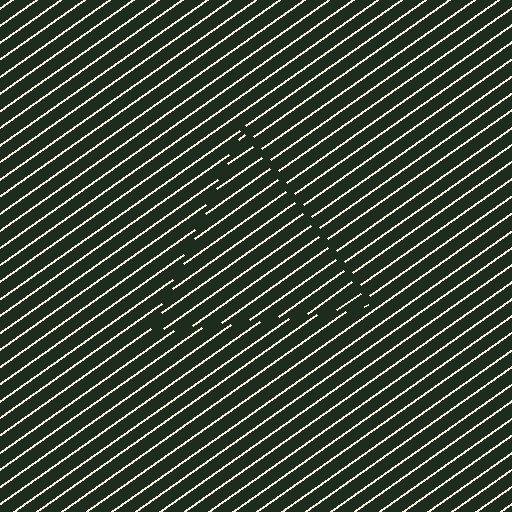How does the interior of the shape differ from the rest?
The interior of the shape contains the same grating, shifted by half a period — the contour is defined by the phase discontinuity where line-ends from the inner and outer gratings abut.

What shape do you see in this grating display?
An illusory triangle. The interior of the shape contains the same grating, shifted by half a period — the contour is defined by the phase discontinuity where line-ends from the inner and outer gratings abut.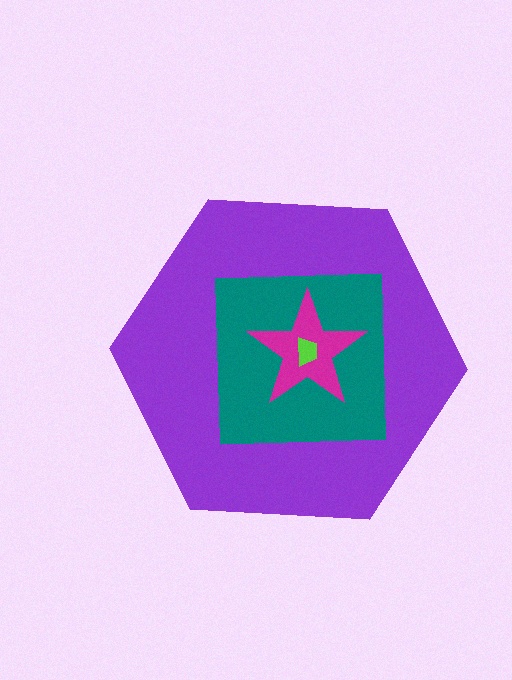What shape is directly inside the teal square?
The magenta star.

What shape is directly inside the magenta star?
The lime trapezoid.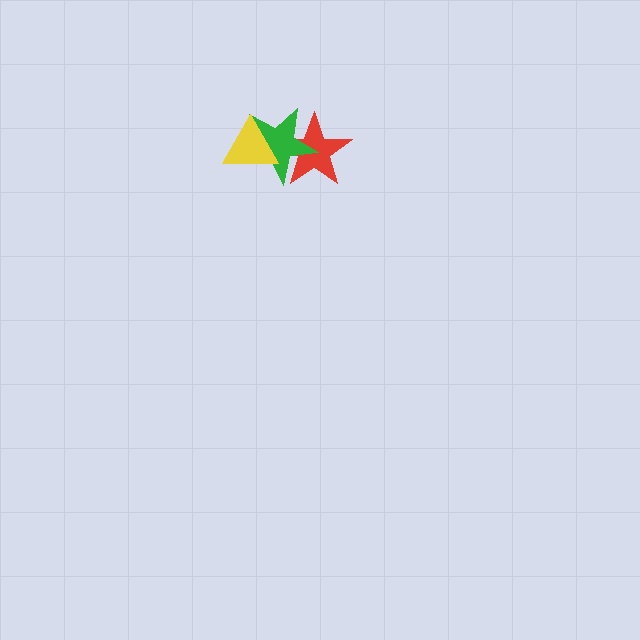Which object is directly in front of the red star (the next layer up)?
The green star is directly in front of the red star.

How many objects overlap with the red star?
2 objects overlap with the red star.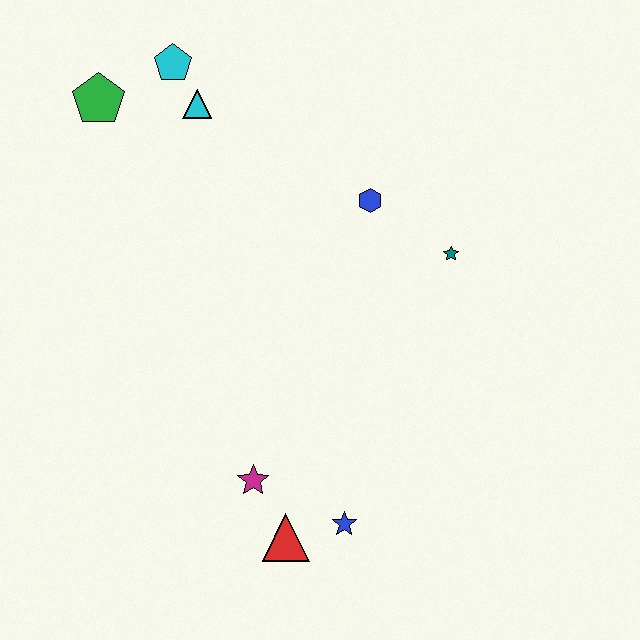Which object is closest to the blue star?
The red triangle is closest to the blue star.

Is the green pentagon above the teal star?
Yes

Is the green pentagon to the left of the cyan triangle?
Yes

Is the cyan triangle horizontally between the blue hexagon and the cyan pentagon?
Yes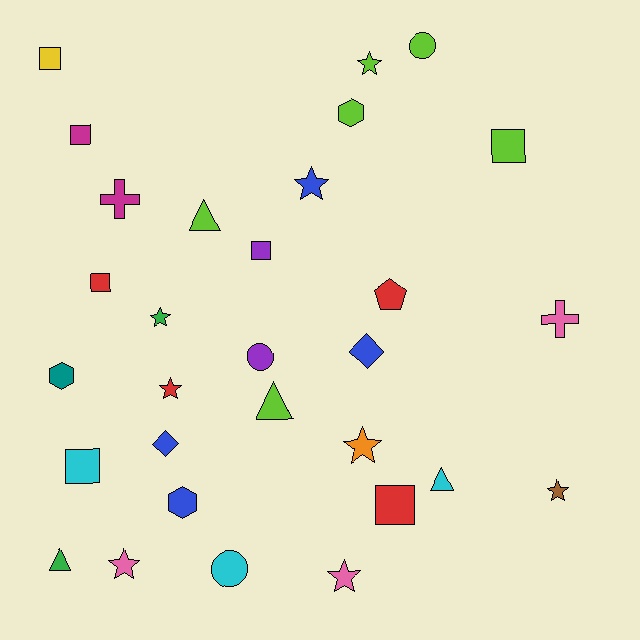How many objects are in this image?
There are 30 objects.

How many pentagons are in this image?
There is 1 pentagon.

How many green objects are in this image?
There are 2 green objects.